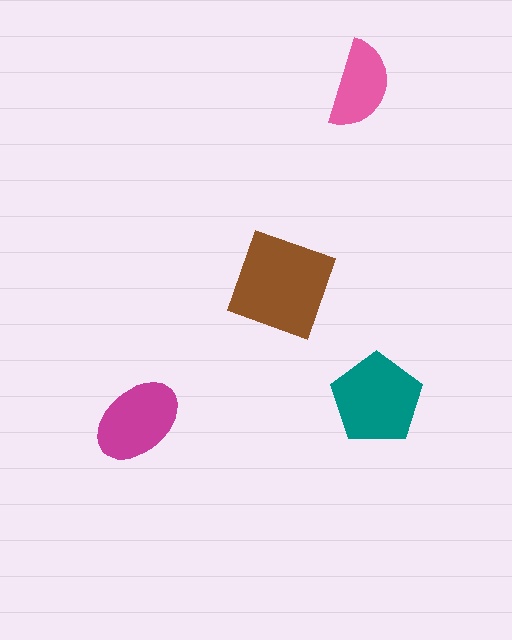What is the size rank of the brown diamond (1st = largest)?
1st.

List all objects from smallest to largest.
The pink semicircle, the magenta ellipse, the teal pentagon, the brown diamond.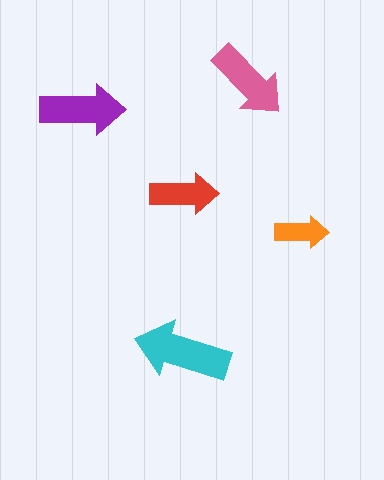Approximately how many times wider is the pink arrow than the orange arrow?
About 1.5 times wider.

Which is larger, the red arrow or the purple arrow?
The purple one.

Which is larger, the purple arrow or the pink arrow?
The purple one.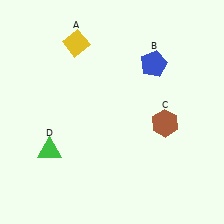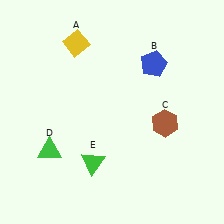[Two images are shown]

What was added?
A green triangle (E) was added in Image 2.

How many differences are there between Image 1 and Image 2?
There is 1 difference between the two images.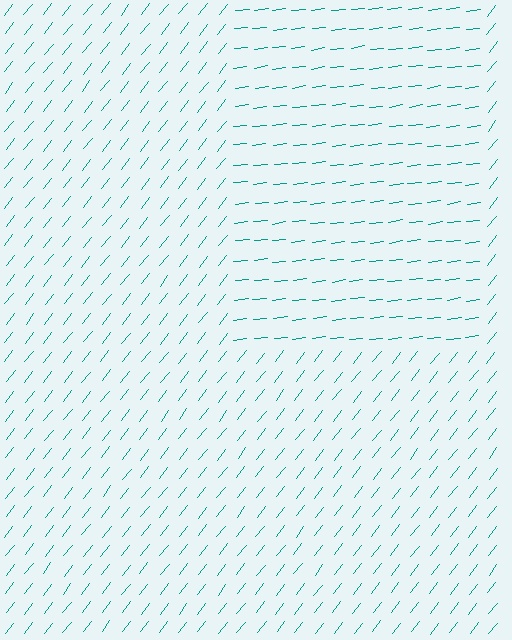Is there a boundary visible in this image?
Yes, there is a texture boundary formed by a change in line orientation.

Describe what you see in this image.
The image is filled with small teal line segments. A rectangle region in the image has lines oriented differently from the surrounding lines, creating a visible texture boundary.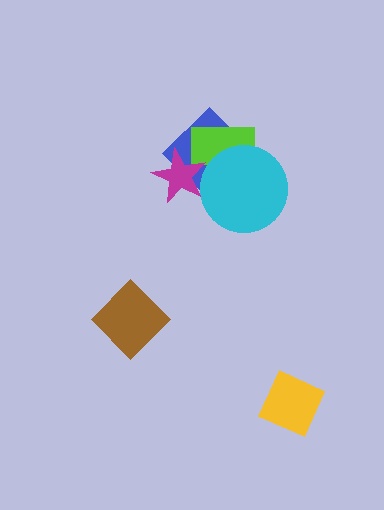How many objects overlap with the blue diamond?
3 objects overlap with the blue diamond.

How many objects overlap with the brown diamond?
0 objects overlap with the brown diamond.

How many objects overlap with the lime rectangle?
3 objects overlap with the lime rectangle.